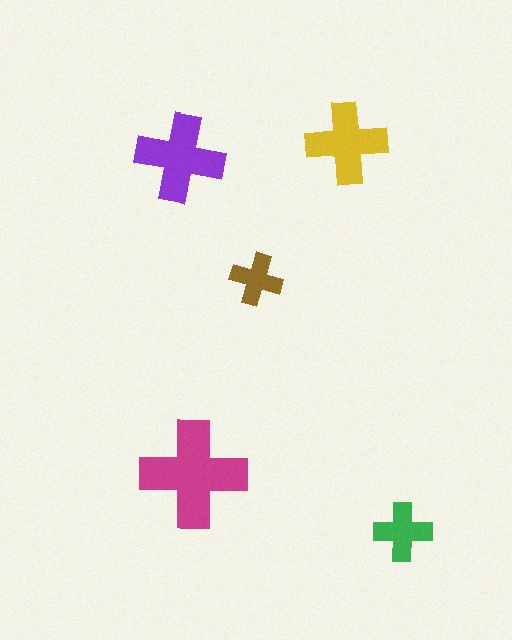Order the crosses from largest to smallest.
the magenta one, the purple one, the yellow one, the green one, the brown one.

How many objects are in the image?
There are 5 objects in the image.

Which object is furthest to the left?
The purple cross is leftmost.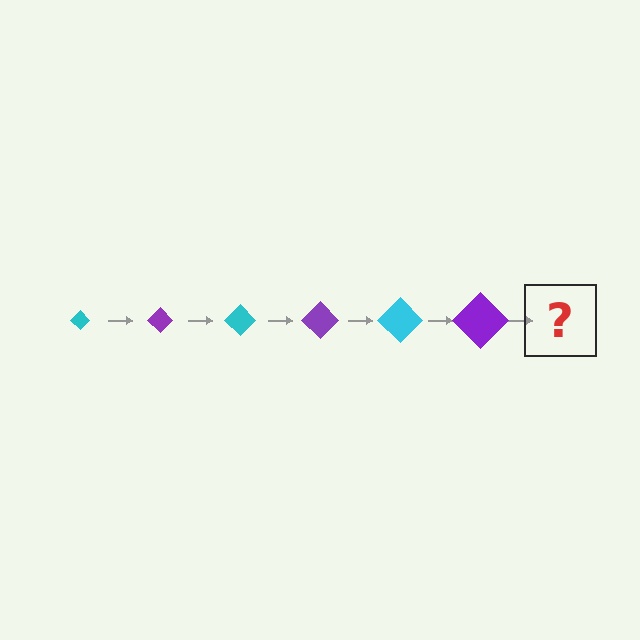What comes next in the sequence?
The next element should be a cyan diamond, larger than the previous one.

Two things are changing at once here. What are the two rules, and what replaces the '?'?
The two rules are that the diamond grows larger each step and the color cycles through cyan and purple. The '?' should be a cyan diamond, larger than the previous one.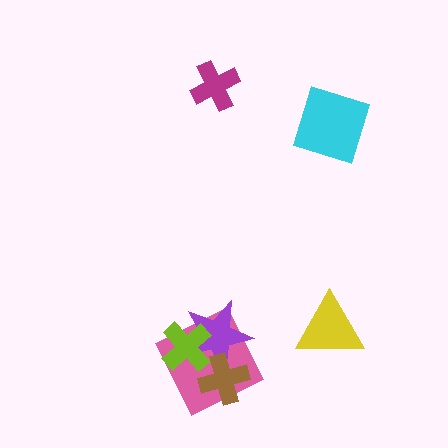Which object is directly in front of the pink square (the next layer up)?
The purple star is directly in front of the pink square.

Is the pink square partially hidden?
Yes, it is partially covered by another shape.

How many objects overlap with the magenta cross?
0 objects overlap with the magenta cross.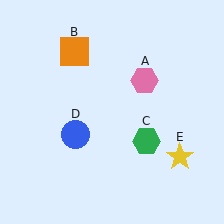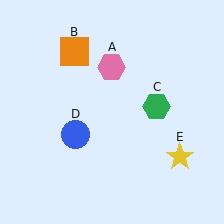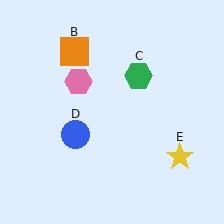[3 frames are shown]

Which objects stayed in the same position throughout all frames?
Orange square (object B) and blue circle (object D) and yellow star (object E) remained stationary.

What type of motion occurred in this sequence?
The pink hexagon (object A), green hexagon (object C) rotated counterclockwise around the center of the scene.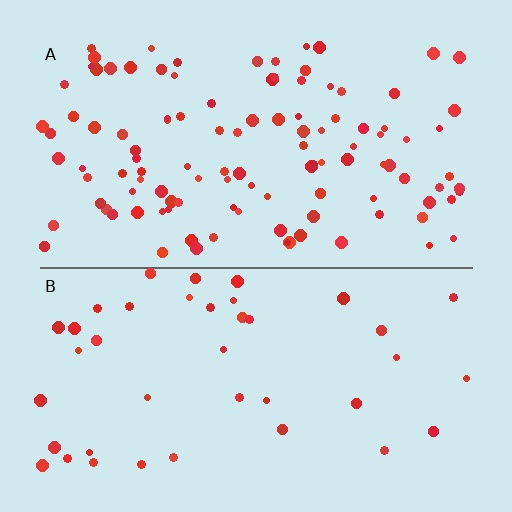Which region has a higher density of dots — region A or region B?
A (the top).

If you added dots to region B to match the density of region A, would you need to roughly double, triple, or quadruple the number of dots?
Approximately triple.